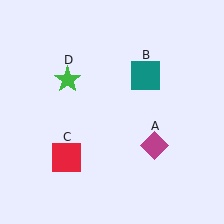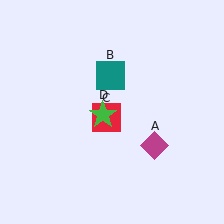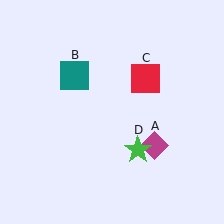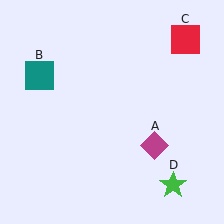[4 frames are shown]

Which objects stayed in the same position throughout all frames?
Magenta diamond (object A) remained stationary.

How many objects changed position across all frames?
3 objects changed position: teal square (object B), red square (object C), green star (object D).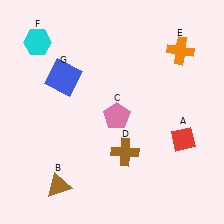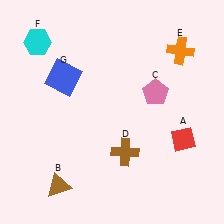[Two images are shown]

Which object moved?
The pink pentagon (C) moved right.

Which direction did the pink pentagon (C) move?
The pink pentagon (C) moved right.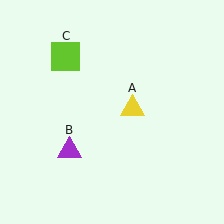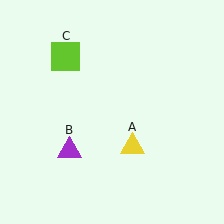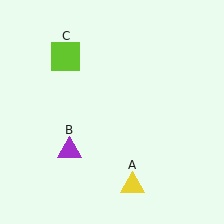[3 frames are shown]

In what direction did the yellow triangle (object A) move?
The yellow triangle (object A) moved down.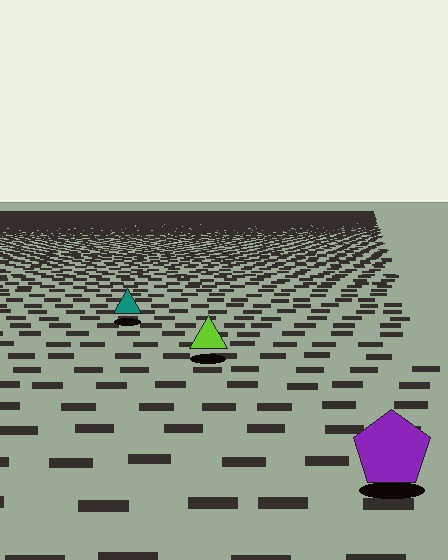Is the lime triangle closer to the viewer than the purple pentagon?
No. The purple pentagon is closer — you can tell from the texture gradient: the ground texture is coarser near it.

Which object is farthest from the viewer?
The teal triangle is farthest from the viewer. It appears smaller and the ground texture around it is denser.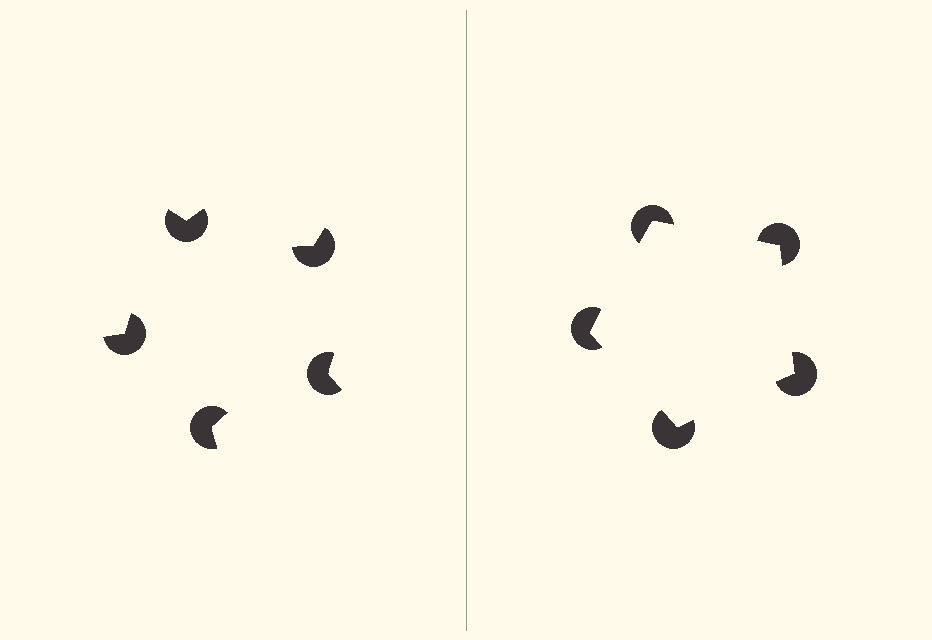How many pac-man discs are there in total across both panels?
10 — 5 on each side.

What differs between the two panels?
The pac-man discs are positioned identically on both sides; only the wedge orientations differ. On the right they align to a pentagon; on the left they are misaligned.